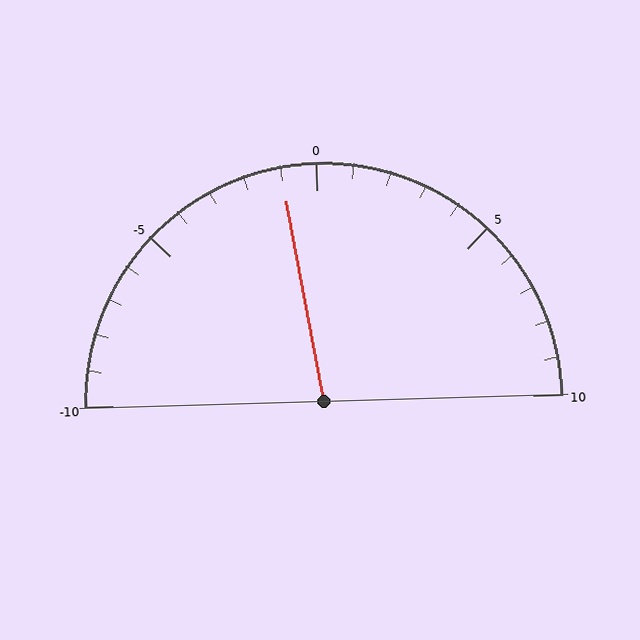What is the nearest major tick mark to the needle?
The nearest major tick mark is 0.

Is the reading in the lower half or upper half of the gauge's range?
The reading is in the lower half of the range (-10 to 10).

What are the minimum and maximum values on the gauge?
The gauge ranges from -10 to 10.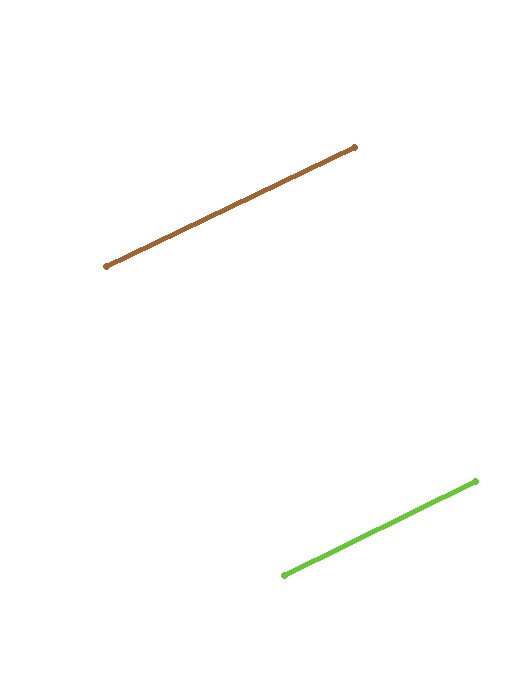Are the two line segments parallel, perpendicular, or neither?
Parallel — their directions differ by only 0.6°.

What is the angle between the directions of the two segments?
Approximately 1 degree.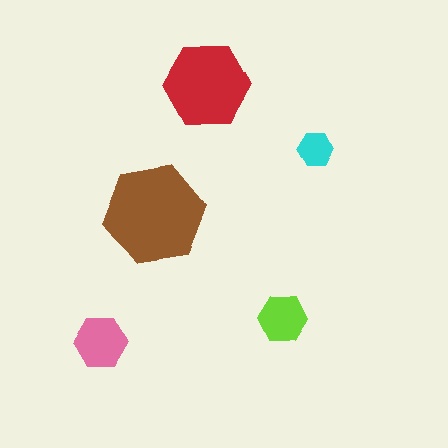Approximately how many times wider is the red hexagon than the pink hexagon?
About 1.5 times wider.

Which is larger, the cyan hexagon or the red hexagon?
The red one.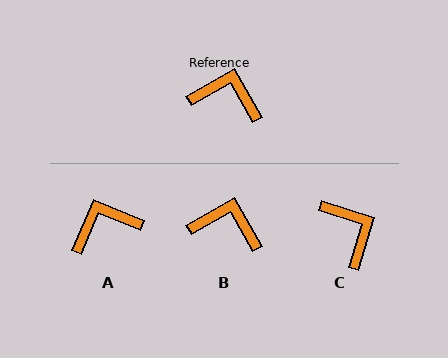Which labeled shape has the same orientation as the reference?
B.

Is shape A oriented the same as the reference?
No, it is off by about 37 degrees.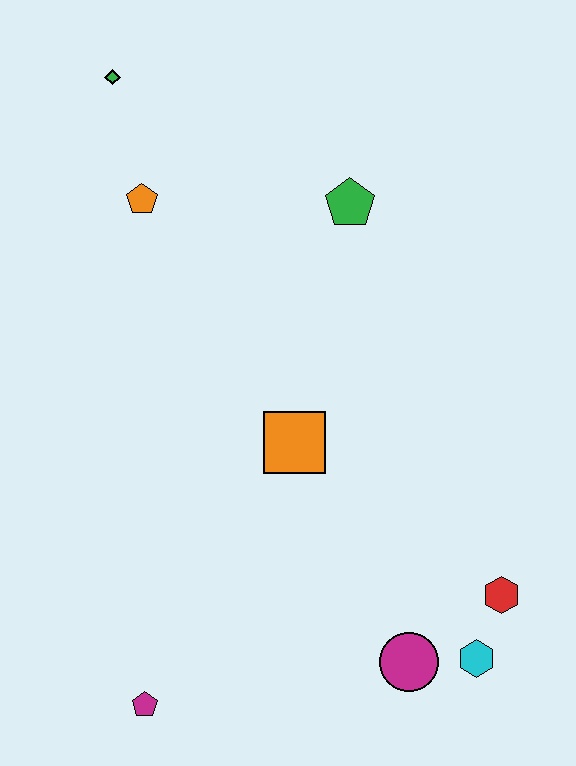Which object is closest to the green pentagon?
The orange pentagon is closest to the green pentagon.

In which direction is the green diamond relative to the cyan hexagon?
The green diamond is above the cyan hexagon.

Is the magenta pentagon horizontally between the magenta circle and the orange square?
No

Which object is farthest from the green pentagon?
The magenta pentagon is farthest from the green pentagon.